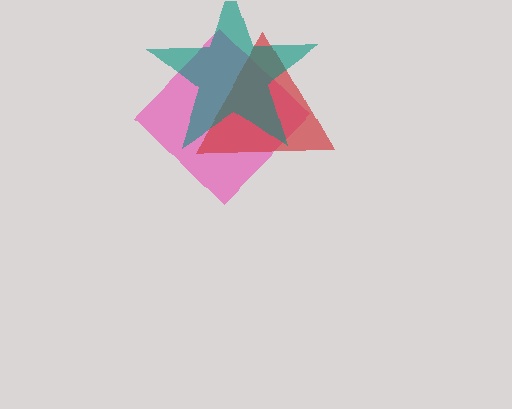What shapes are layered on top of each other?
The layered shapes are: a pink diamond, a red triangle, a teal star.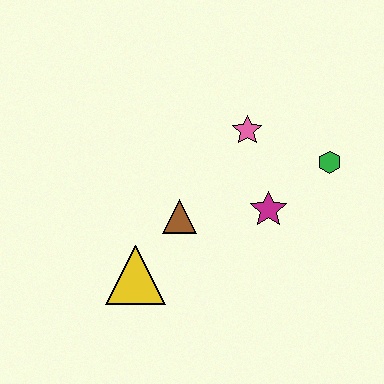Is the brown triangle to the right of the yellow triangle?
Yes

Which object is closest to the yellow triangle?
The brown triangle is closest to the yellow triangle.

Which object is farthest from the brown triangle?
The green hexagon is farthest from the brown triangle.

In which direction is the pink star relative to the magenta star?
The pink star is above the magenta star.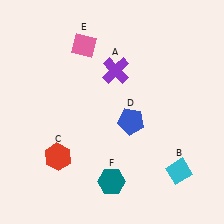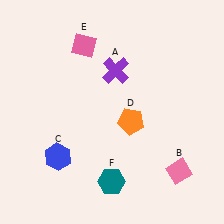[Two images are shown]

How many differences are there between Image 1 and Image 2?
There are 3 differences between the two images.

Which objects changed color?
B changed from cyan to pink. C changed from red to blue. D changed from blue to orange.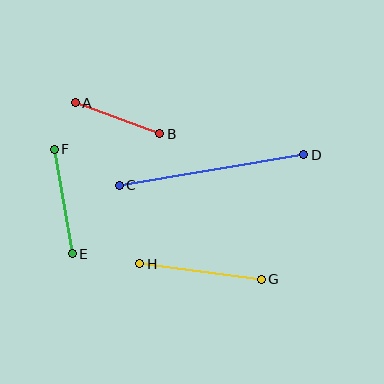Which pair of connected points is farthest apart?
Points C and D are farthest apart.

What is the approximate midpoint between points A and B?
The midpoint is at approximately (118, 118) pixels.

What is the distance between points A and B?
The distance is approximately 90 pixels.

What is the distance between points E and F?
The distance is approximately 106 pixels.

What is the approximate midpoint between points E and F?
The midpoint is at approximately (63, 202) pixels.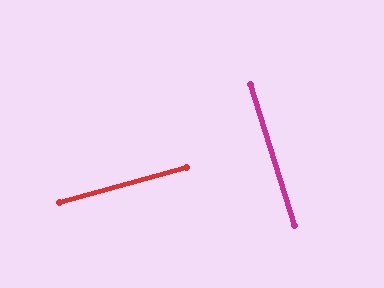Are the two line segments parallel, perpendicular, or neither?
Perpendicular — they meet at approximately 88°.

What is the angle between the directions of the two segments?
Approximately 88 degrees.